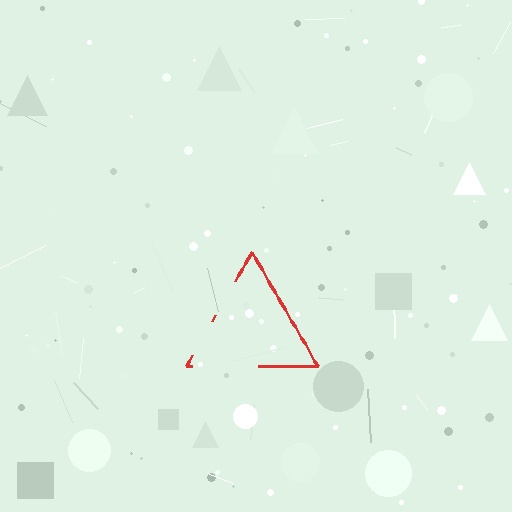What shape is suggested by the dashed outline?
The dashed outline suggests a triangle.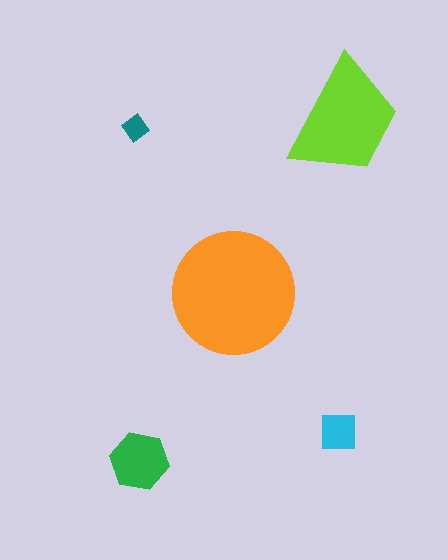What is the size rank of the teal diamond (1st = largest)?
5th.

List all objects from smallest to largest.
The teal diamond, the cyan square, the green hexagon, the lime trapezoid, the orange circle.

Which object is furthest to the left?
The teal diamond is leftmost.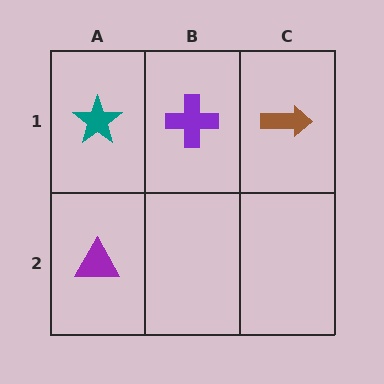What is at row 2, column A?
A purple triangle.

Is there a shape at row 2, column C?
No, that cell is empty.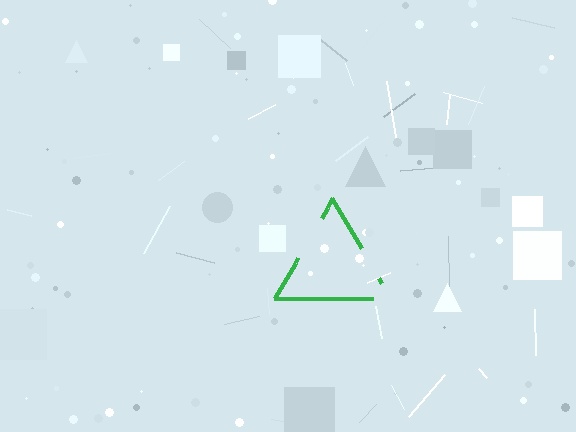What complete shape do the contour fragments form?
The contour fragments form a triangle.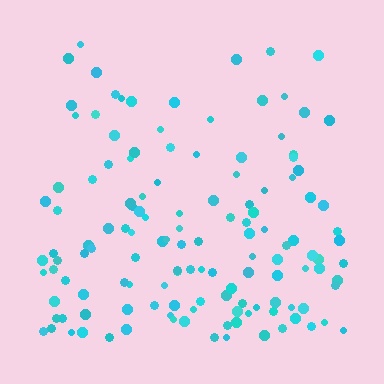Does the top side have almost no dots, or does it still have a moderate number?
Still a moderate number, just noticeably fewer than the bottom.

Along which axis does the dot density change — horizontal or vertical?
Vertical.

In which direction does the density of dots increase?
From top to bottom, with the bottom side densest.